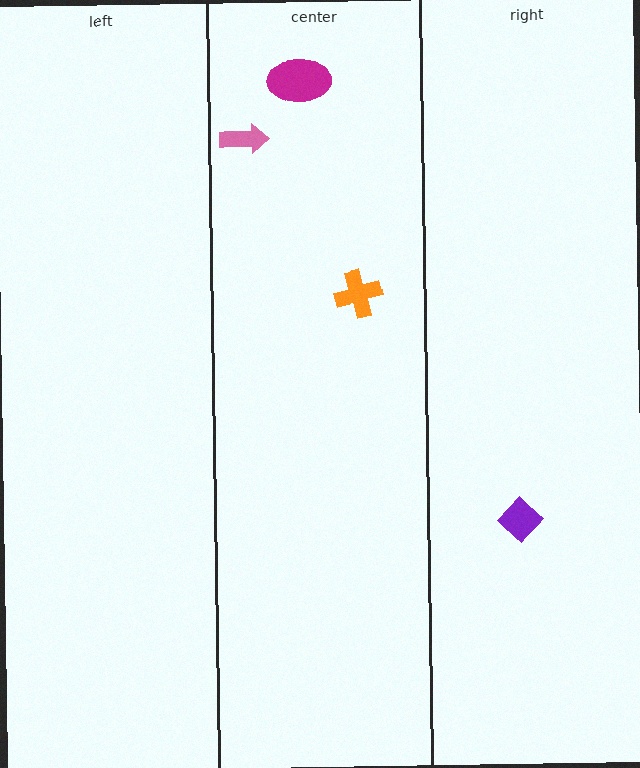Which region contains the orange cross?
The center region.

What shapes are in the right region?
The purple diamond.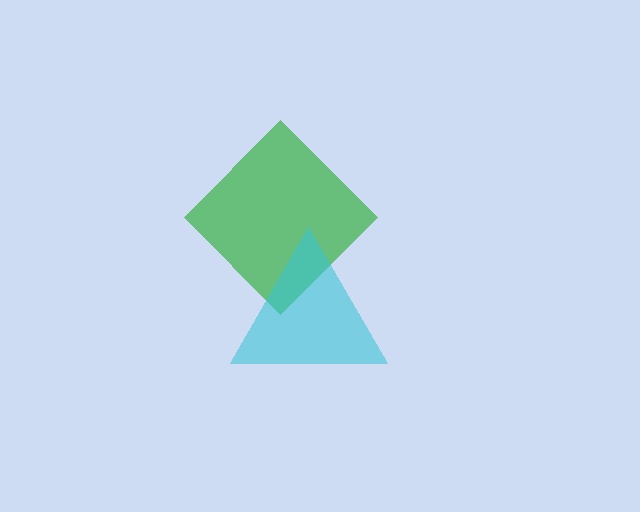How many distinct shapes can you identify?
There are 2 distinct shapes: a green diamond, a cyan triangle.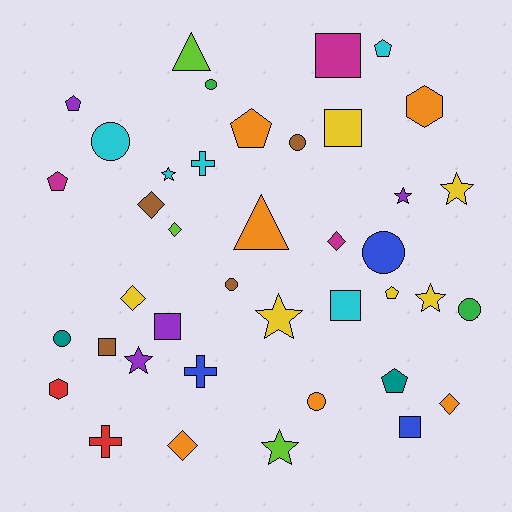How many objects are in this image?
There are 40 objects.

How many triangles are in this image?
There are 2 triangles.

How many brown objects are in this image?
There are 4 brown objects.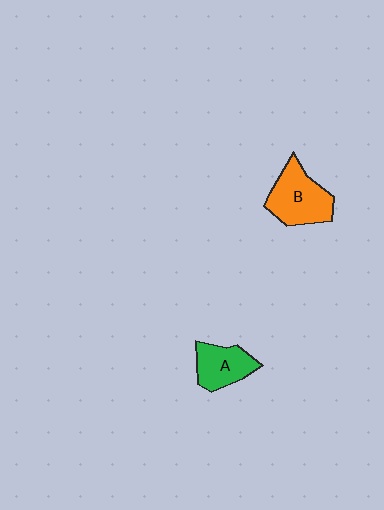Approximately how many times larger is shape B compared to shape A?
Approximately 1.4 times.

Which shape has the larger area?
Shape B (orange).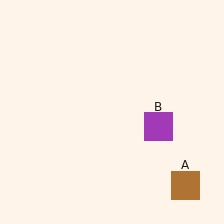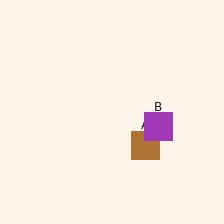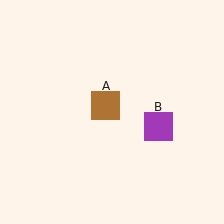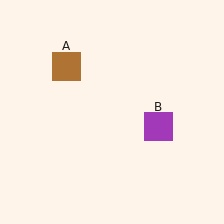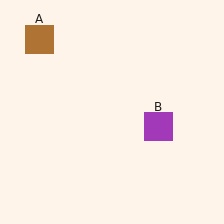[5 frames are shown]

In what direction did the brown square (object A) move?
The brown square (object A) moved up and to the left.